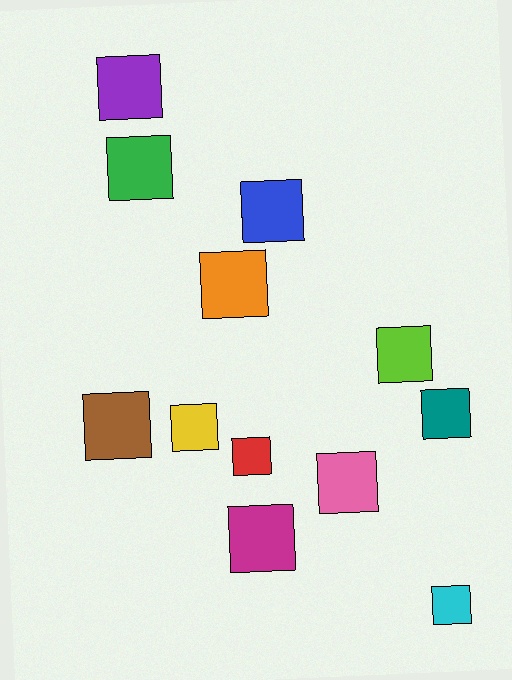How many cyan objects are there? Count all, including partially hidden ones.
There is 1 cyan object.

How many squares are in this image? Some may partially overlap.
There are 12 squares.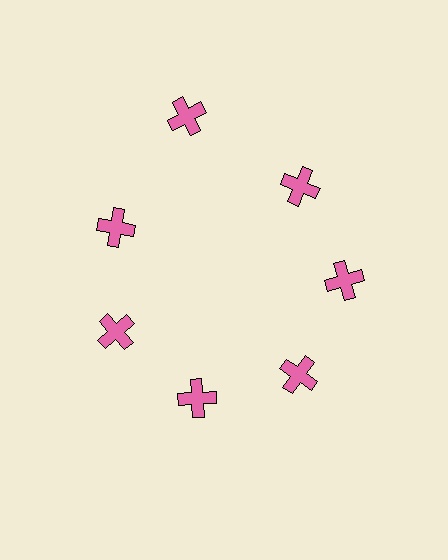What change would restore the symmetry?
The symmetry would be restored by moving it inward, back onto the ring so that all 7 crosses sit at equal angles and equal distance from the center.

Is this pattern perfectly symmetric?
No. The 7 pink crosses are arranged in a ring, but one element near the 12 o'clock position is pushed outward from the center, breaking the 7-fold rotational symmetry.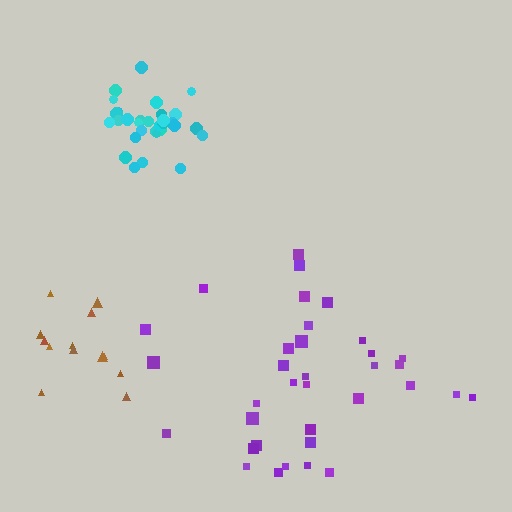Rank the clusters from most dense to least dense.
cyan, purple, brown.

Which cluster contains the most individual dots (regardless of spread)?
Purple (35).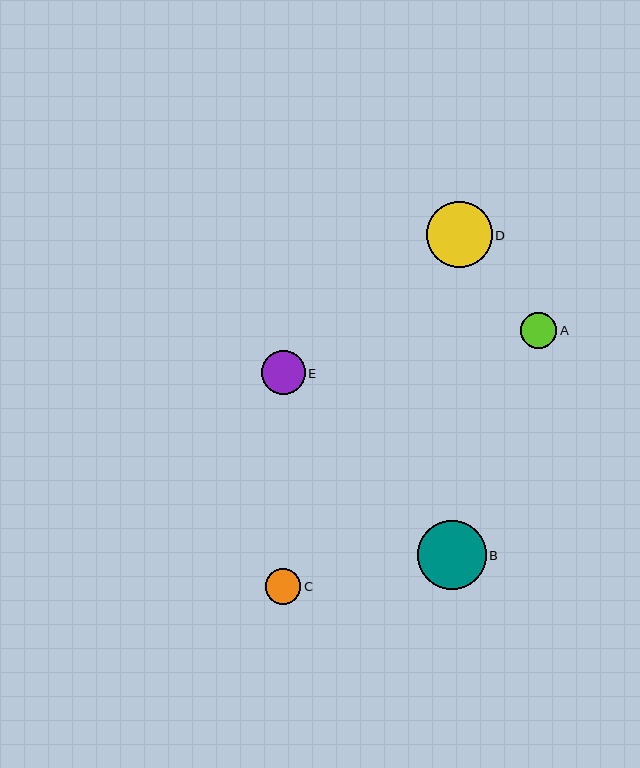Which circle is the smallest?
Circle C is the smallest with a size of approximately 36 pixels.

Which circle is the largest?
Circle B is the largest with a size of approximately 69 pixels.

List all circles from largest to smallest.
From largest to smallest: B, D, E, A, C.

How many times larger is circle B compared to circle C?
Circle B is approximately 1.9 times the size of circle C.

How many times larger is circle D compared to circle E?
Circle D is approximately 1.5 times the size of circle E.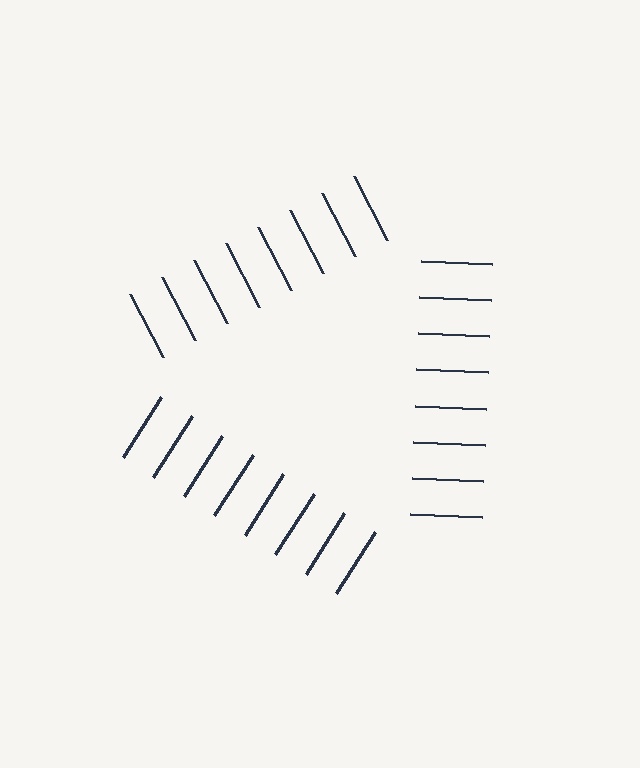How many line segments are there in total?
24 — 8 along each of the 3 edges.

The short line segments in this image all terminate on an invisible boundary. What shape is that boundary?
An illusory triangle — the line segments terminate on its edges but no continuous stroke is drawn.